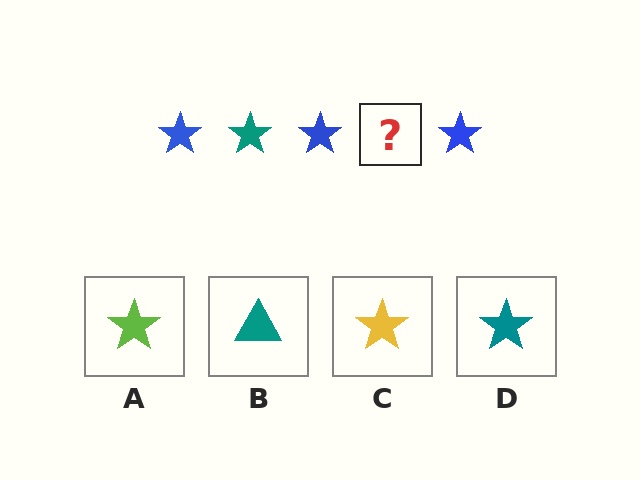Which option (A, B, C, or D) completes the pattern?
D.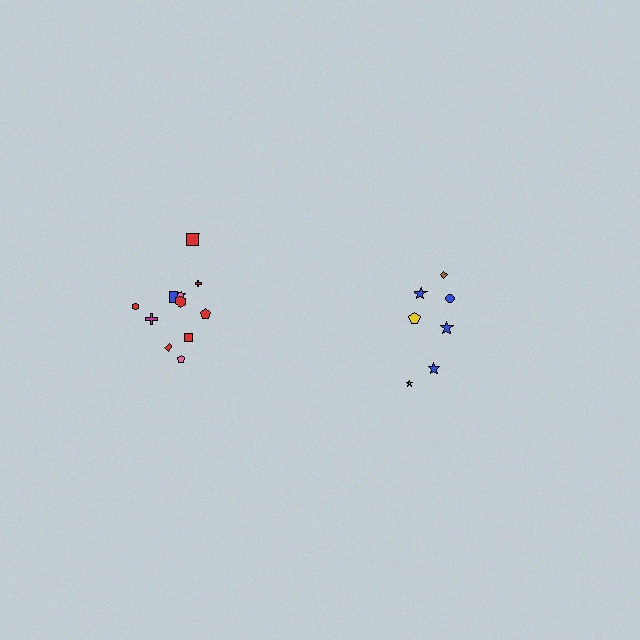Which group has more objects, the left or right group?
The left group.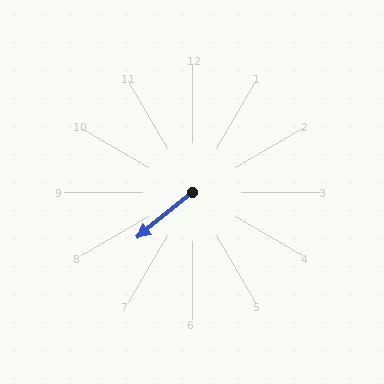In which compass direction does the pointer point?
Southwest.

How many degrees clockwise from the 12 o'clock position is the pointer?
Approximately 231 degrees.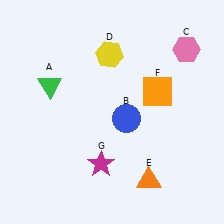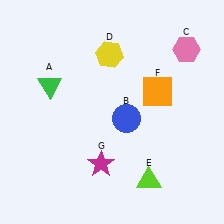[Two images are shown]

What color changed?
The triangle (E) changed from orange in Image 1 to lime in Image 2.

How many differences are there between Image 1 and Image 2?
There is 1 difference between the two images.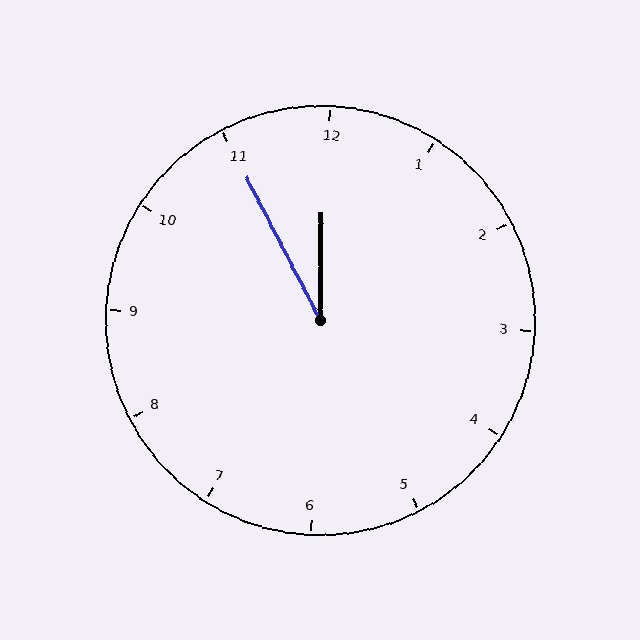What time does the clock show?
11:55.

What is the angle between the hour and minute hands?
Approximately 28 degrees.